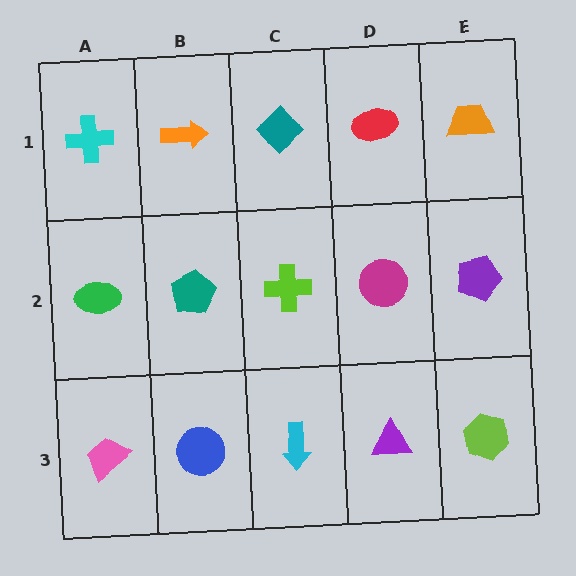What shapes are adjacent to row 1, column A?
A green ellipse (row 2, column A), an orange arrow (row 1, column B).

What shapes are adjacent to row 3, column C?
A lime cross (row 2, column C), a blue circle (row 3, column B), a purple triangle (row 3, column D).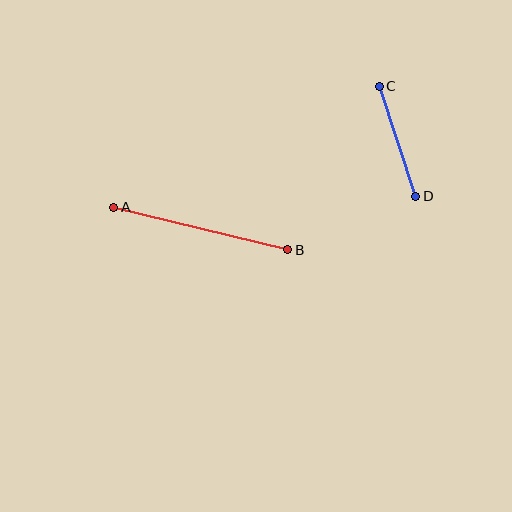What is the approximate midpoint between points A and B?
The midpoint is at approximately (201, 228) pixels.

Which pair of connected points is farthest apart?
Points A and B are farthest apart.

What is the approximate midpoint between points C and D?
The midpoint is at approximately (397, 141) pixels.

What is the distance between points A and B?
The distance is approximately 179 pixels.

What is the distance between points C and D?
The distance is approximately 116 pixels.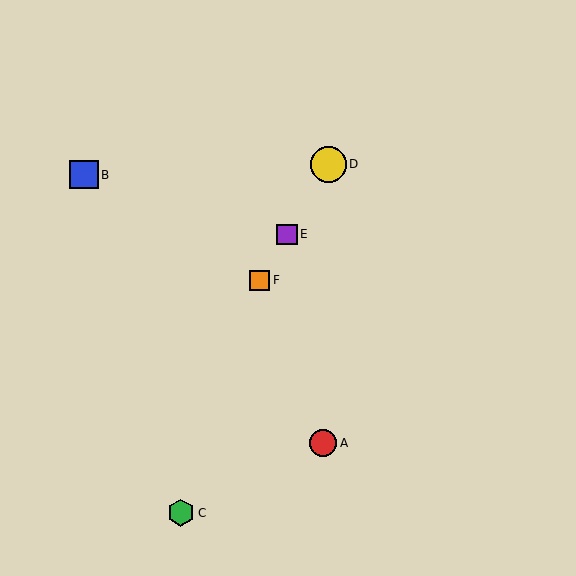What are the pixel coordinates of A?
Object A is at (323, 443).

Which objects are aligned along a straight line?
Objects D, E, F are aligned along a straight line.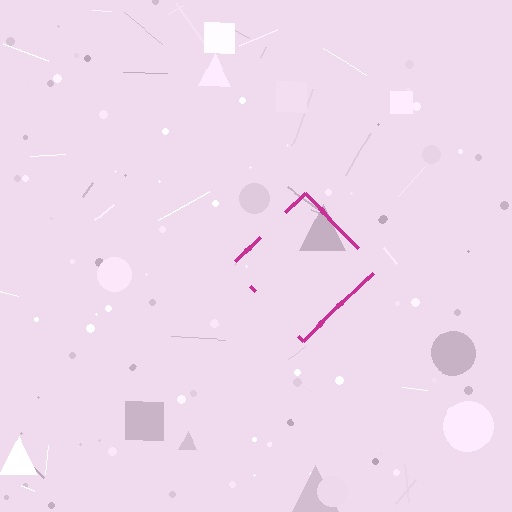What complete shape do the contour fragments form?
The contour fragments form a diamond.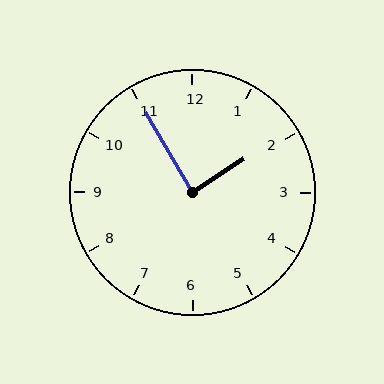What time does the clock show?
1:55.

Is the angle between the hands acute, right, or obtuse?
It is right.